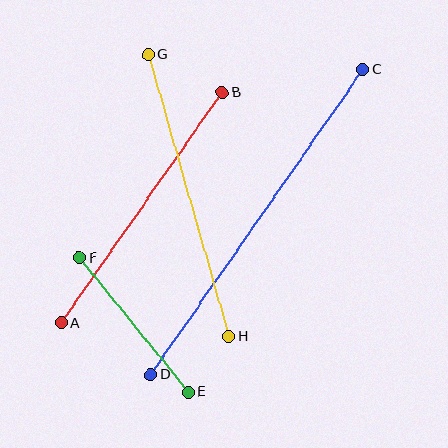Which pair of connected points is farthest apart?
Points C and D are farthest apart.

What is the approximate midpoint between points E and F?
The midpoint is at approximately (134, 325) pixels.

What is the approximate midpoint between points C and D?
The midpoint is at approximately (257, 222) pixels.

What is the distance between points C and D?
The distance is approximately 371 pixels.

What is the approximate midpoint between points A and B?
The midpoint is at approximately (142, 208) pixels.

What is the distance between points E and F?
The distance is approximately 173 pixels.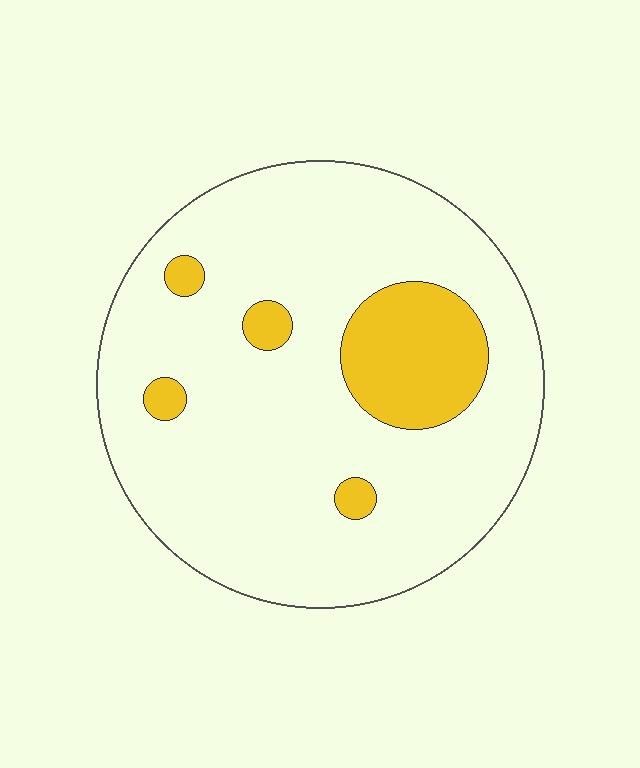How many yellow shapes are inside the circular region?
5.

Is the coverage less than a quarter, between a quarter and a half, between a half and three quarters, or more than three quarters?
Less than a quarter.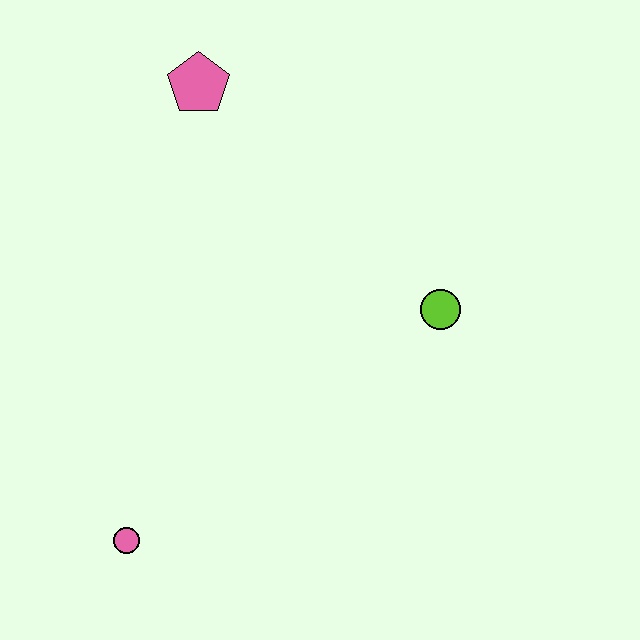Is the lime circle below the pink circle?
No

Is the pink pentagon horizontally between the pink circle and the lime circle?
Yes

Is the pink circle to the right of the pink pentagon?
No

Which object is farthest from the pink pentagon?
The pink circle is farthest from the pink pentagon.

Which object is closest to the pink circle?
The lime circle is closest to the pink circle.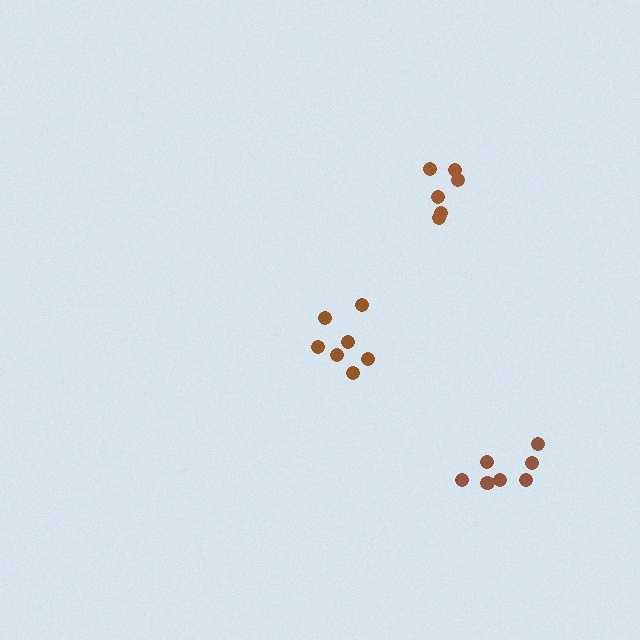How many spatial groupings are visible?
There are 3 spatial groupings.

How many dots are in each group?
Group 1: 6 dots, Group 2: 7 dots, Group 3: 7 dots (20 total).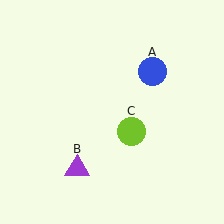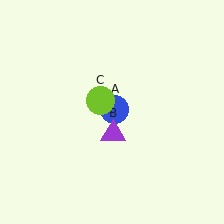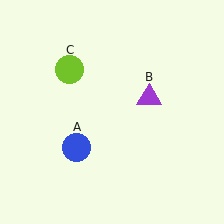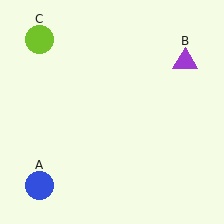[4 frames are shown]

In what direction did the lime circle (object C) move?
The lime circle (object C) moved up and to the left.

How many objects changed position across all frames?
3 objects changed position: blue circle (object A), purple triangle (object B), lime circle (object C).